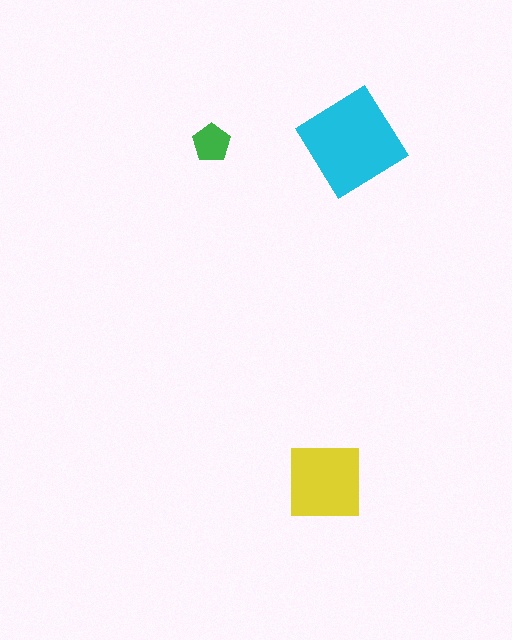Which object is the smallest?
The green pentagon.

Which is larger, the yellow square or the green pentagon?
The yellow square.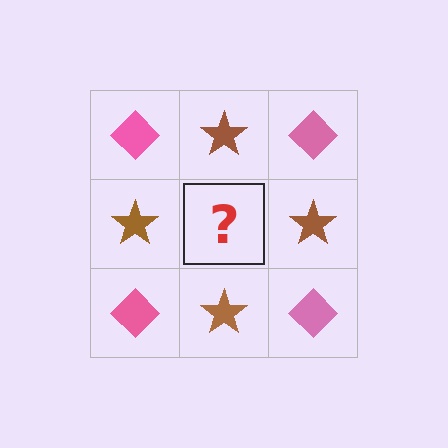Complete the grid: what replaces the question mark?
The question mark should be replaced with a pink diamond.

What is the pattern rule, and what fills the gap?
The rule is that it alternates pink diamond and brown star in a checkerboard pattern. The gap should be filled with a pink diamond.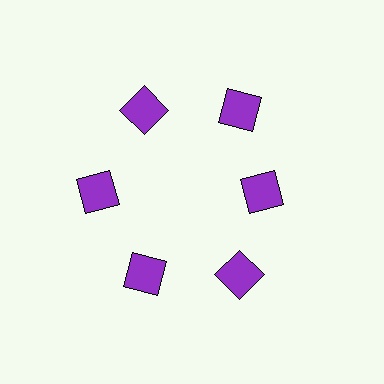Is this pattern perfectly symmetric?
No. The 6 purple squares are arranged in a ring, but one element near the 3 o'clock position is pulled inward toward the center, breaking the 6-fold rotational symmetry.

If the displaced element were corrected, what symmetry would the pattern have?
It would have 6-fold rotational symmetry — the pattern would map onto itself every 60 degrees.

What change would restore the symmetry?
The symmetry would be restored by moving it outward, back onto the ring so that all 6 squares sit at equal angles and equal distance from the center.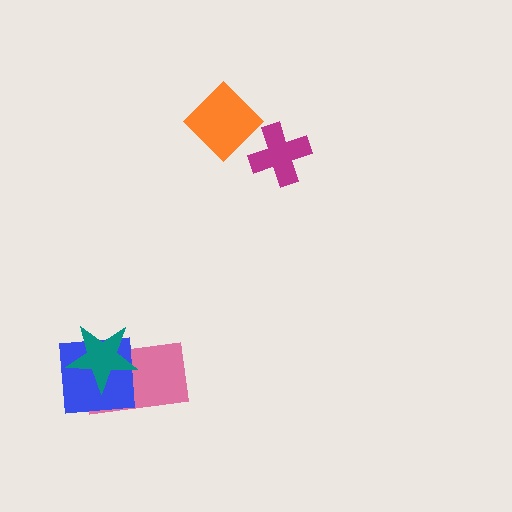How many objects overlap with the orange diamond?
0 objects overlap with the orange diamond.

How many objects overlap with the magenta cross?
0 objects overlap with the magenta cross.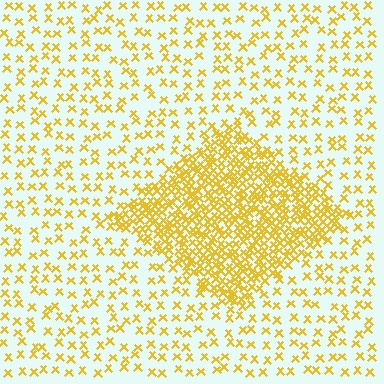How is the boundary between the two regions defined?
The boundary is defined by a change in element density (approximately 3.2x ratio). All elements are the same color, size, and shape.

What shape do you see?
I see a diamond.